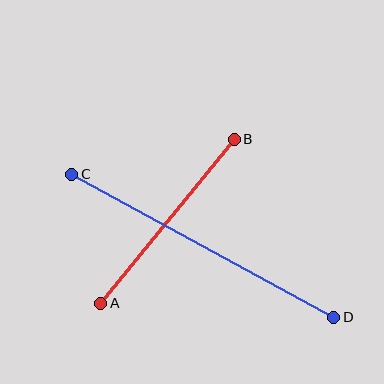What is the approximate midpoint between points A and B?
The midpoint is at approximately (167, 221) pixels.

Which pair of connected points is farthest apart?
Points C and D are farthest apart.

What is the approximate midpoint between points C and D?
The midpoint is at approximately (203, 246) pixels.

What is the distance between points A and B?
The distance is approximately 211 pixels.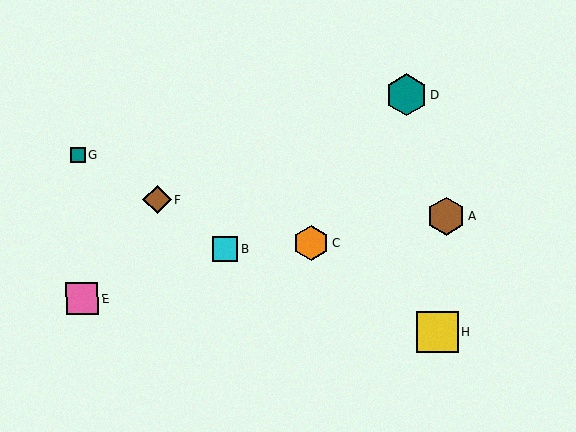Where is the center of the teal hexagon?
The center of the teal hexagon is at (407, 95).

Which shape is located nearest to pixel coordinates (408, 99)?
The teal hexagon (labeled D) at (407, 95) is nearest to that location.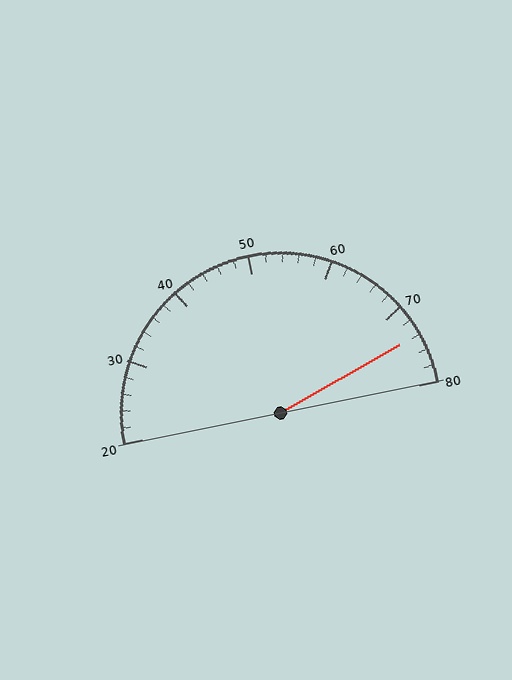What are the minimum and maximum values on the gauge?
The gauge ranges from 20 to 80.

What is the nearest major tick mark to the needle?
The nearest major tick mark is 70.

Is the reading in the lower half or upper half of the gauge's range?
The reading is in the upper half of the range (20 to 80).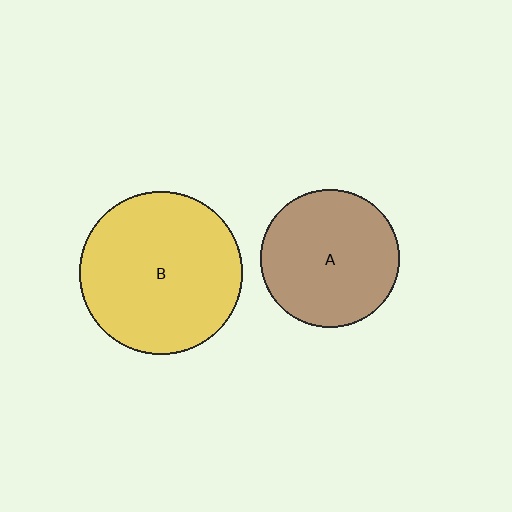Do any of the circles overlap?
No, none of the circles overlap.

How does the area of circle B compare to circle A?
Approximately 1.4 times.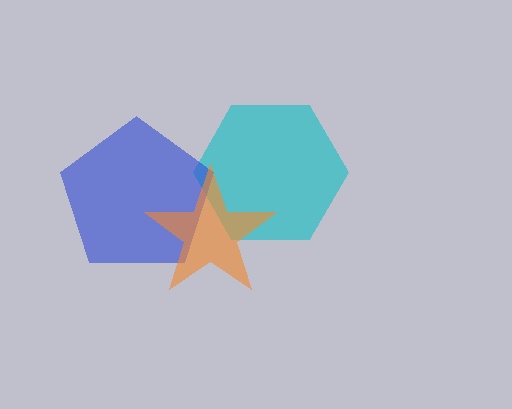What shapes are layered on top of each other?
The layered shapes are: a cyan hexagon, a blue pentagon, an orange star.